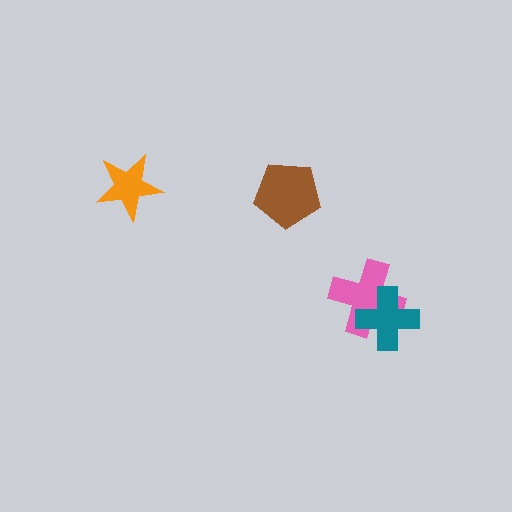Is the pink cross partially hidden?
Yes, it is partially covered by another shape.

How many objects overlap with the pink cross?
1 object overlaps with the pink cross.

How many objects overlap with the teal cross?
1 object overlaps with the teal cross.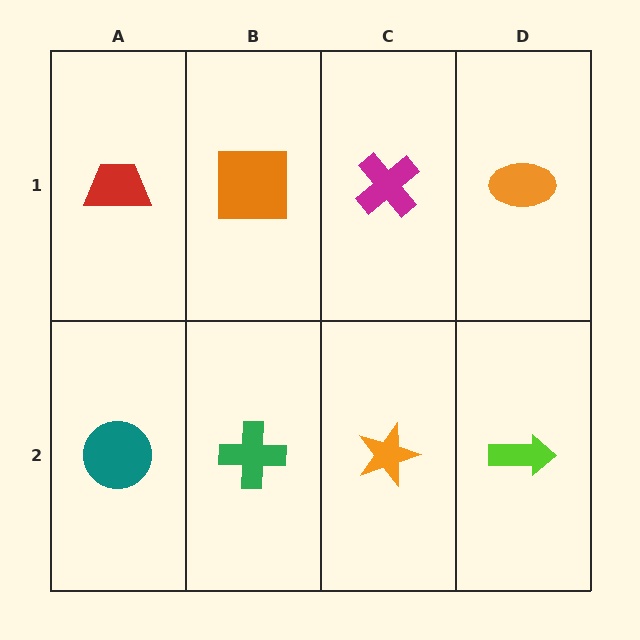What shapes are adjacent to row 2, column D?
An orange ellipse (row 1, column D), an orange star (row 2, column C).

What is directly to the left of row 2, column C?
A green cross.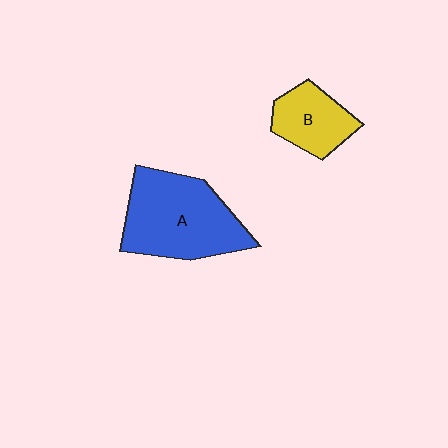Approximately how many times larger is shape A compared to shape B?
Approximately 2.0 times.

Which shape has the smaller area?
Shape B (yellow).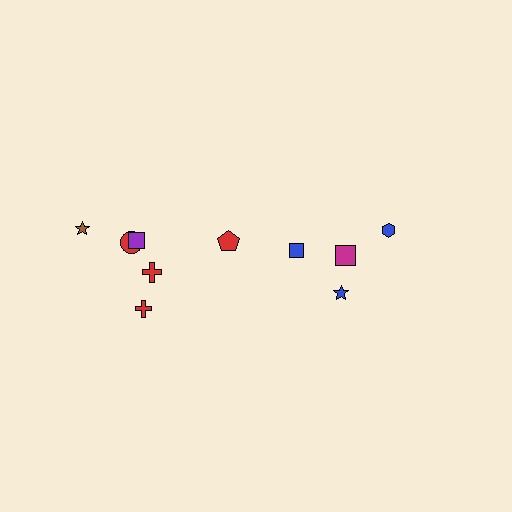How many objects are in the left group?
There are 6 objects.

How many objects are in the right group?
There are 4 objects.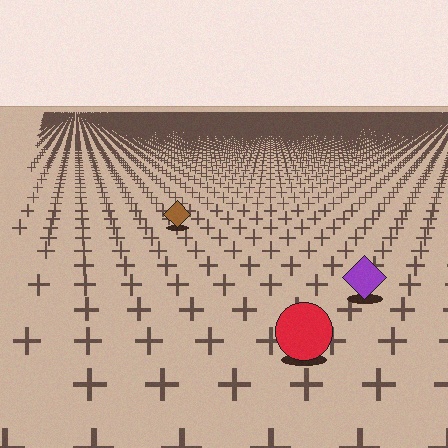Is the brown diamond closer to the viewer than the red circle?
No. The red circle is closer — you can tell from the texture gradient: the ground texture is coarser near it.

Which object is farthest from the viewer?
The brown diamond is farthest from the viewer. It appears smaller and the ground texture around it is denser.